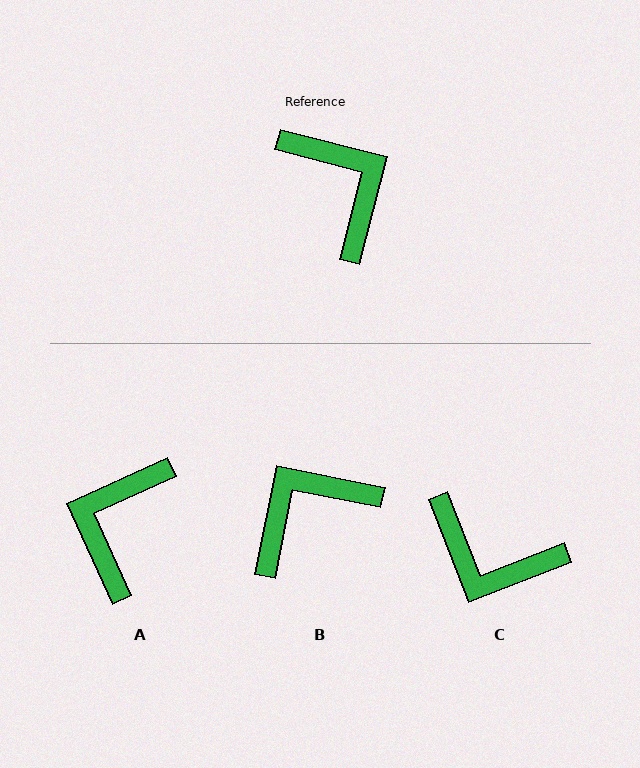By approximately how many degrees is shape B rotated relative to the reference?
Approximately 93 degrees counter-clockwise.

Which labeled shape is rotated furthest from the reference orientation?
C, about 144 degrees away.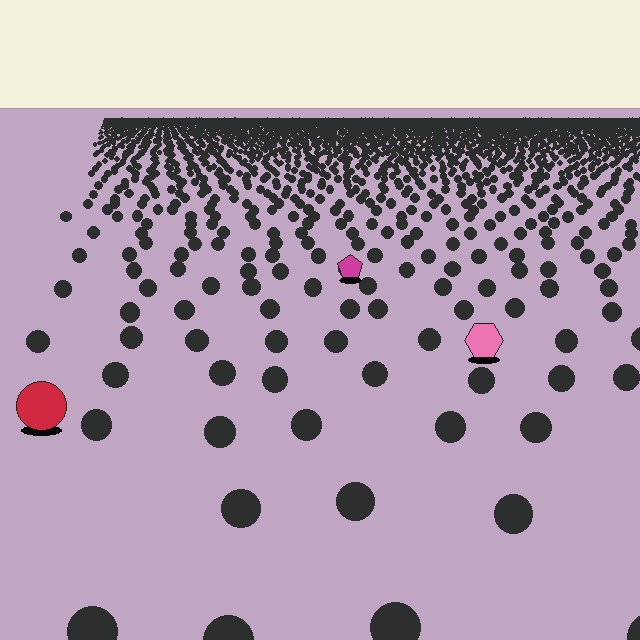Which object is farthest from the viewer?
The magenta pentagon is farthest from the viewer. It appears smaller and the ground texture around it is denser.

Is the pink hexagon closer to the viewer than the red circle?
No. The red circle is closer — you can tell from the texture gradient: the ground texture is coarser near it.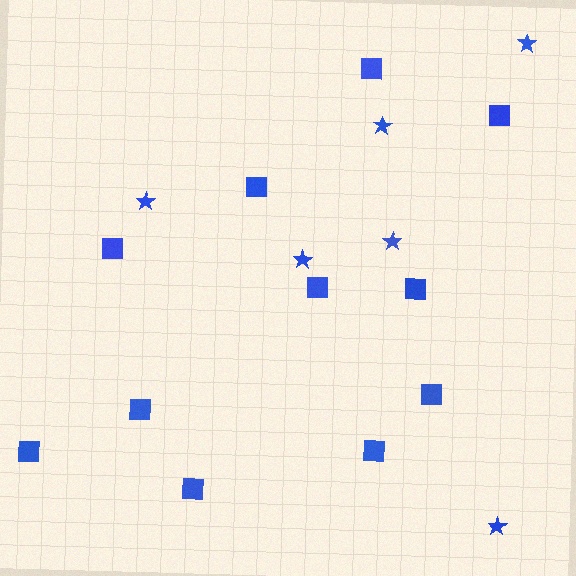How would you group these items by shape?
There are 2 groups: one group of squares (11) and one group of stars (6).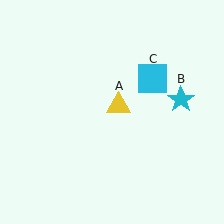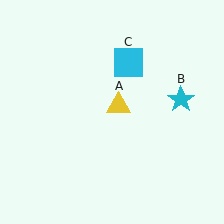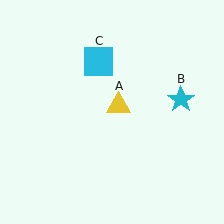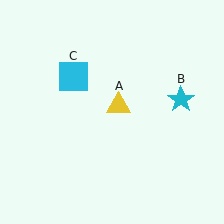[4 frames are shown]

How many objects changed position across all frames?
1 object changed position: cyan square (object C).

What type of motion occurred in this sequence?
The cyan square (object C) rotated counterclockwise around the center of the scene.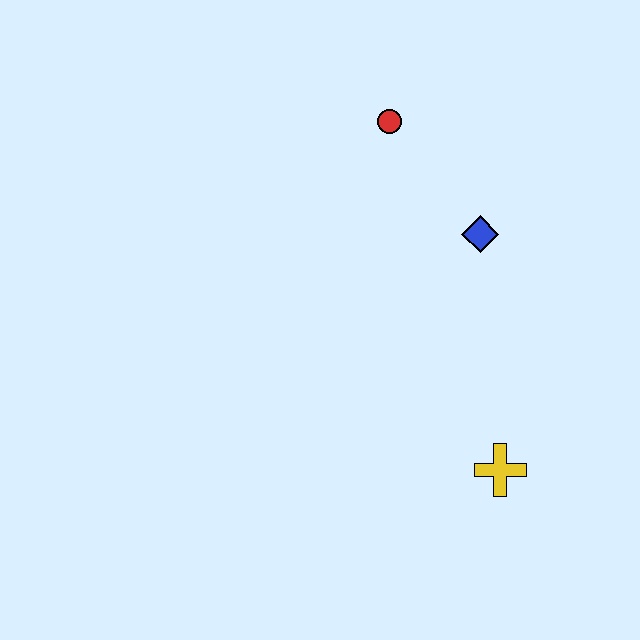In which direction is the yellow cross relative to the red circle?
The yellow cross is below the red circle.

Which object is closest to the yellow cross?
The blue diamond is closest to the yellow cross.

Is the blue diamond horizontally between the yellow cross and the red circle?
Yes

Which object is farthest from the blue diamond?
The yellow cross is farthest from the blue diamond.